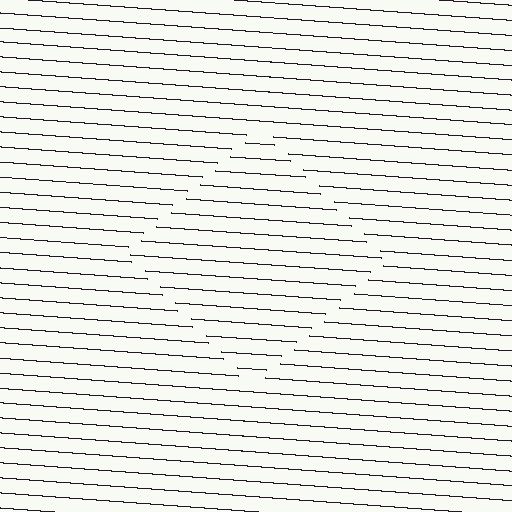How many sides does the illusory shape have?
4 sides — the line-ends trace a square.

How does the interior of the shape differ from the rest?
The interior of the shape contains the same grating, shifted by half a period — the contour is defined by the phase discontinuity where line-ends from the inner and outer gratings abut.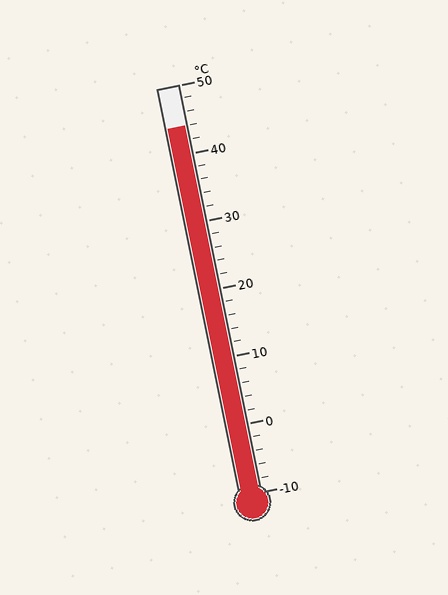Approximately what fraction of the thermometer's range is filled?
The thermometer is filled to approximately 90% of its range.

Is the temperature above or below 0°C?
The temperature is above 0°C.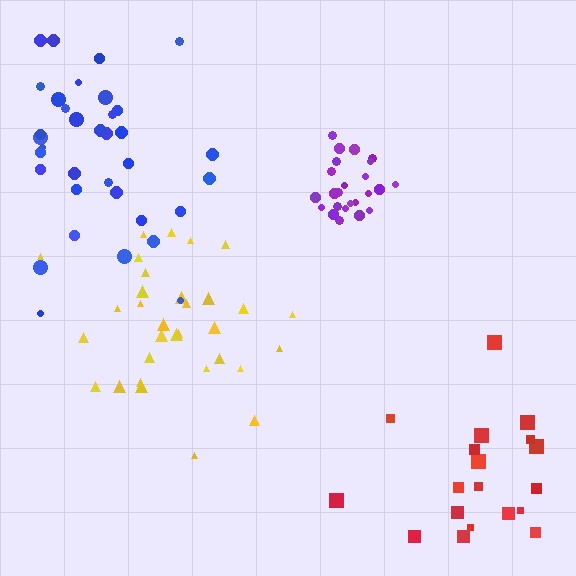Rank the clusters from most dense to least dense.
purple, yellow, blue, red.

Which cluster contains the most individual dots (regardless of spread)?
Blue (35).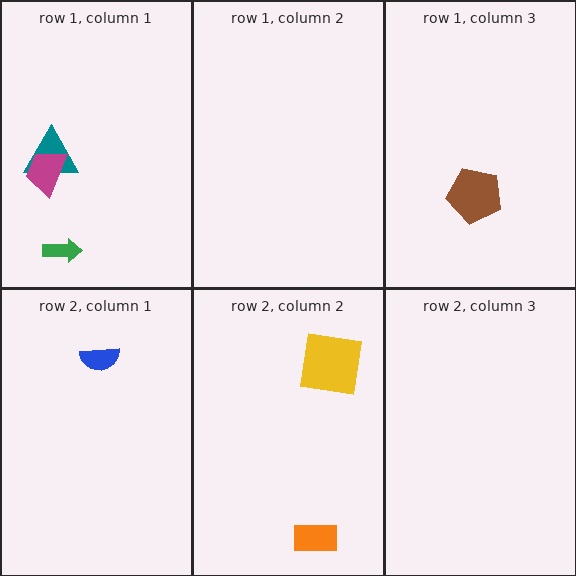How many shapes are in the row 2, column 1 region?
1.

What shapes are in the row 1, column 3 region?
The brown pentagon.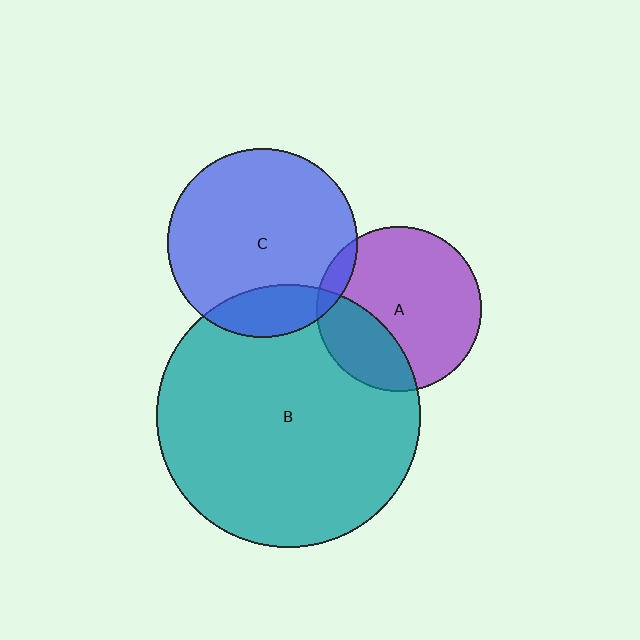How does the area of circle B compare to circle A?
Approximately 2.6 times.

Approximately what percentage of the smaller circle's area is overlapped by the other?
Approximately 20%.